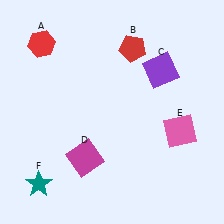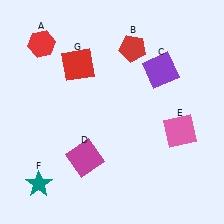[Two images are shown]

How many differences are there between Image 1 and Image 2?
There is 1 difference between the two images.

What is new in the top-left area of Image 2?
A red square (G) was added in the top-left area of Image 2.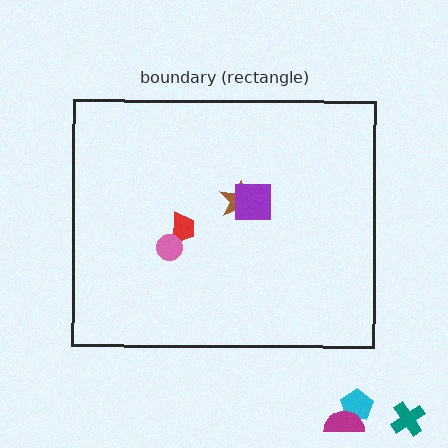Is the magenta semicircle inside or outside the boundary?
Outside.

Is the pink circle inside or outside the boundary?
Inside.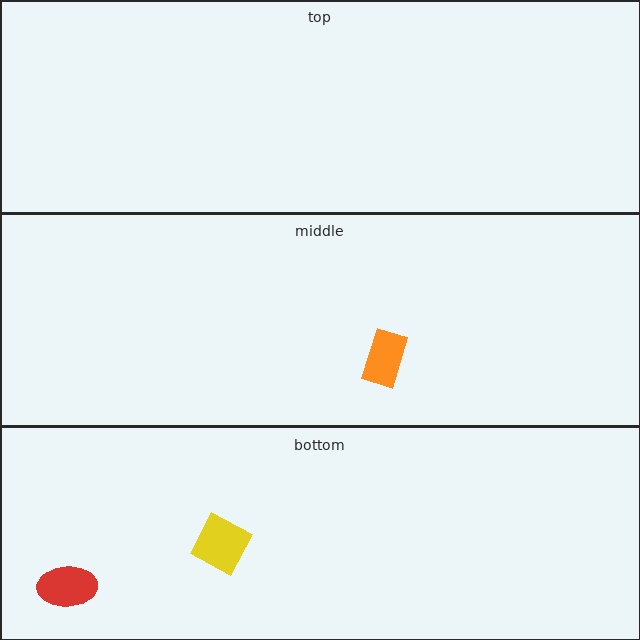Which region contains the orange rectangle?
The middle region.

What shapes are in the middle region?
The orange rectangle.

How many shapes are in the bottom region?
2.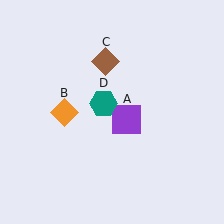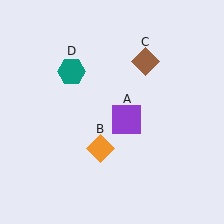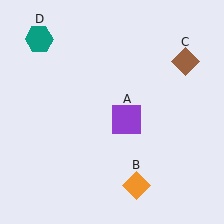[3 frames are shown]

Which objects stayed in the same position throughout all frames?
Purple square (object A) remained stationary.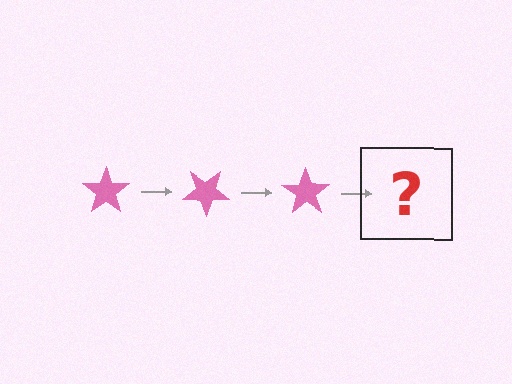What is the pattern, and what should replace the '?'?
The pattern is that the star rotates 35 degrees each step. The '?' should be a pink star rotated 105 degrees.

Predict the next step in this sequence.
The next step is a pink star rotated 105 degrees.